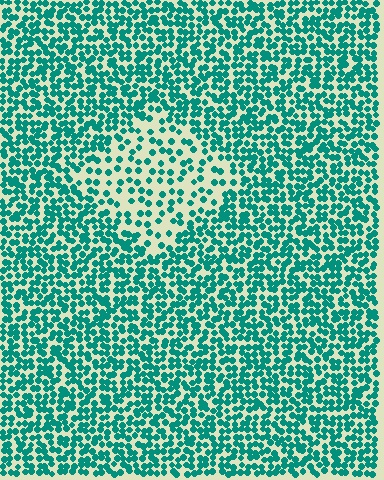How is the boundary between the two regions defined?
The boundary is defined by a change in element density (approximately 2.2x ratio). All elements are the same color, size, and shape.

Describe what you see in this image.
The image contains small teal elements arranged at two different densities. A diamond-shaped region is visible where the elements are less densely packed than the surrounding area.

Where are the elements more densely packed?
The elements are more densely packed outside the diamond boundary.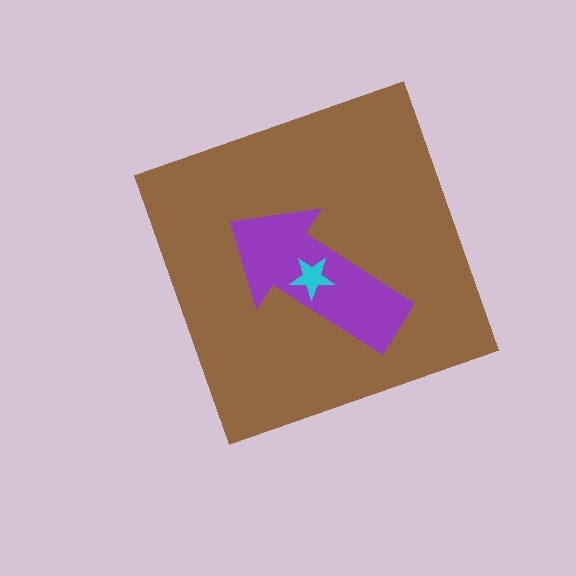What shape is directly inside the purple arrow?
The cyan star.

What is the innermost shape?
The cyan star.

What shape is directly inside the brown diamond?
The purple arrow.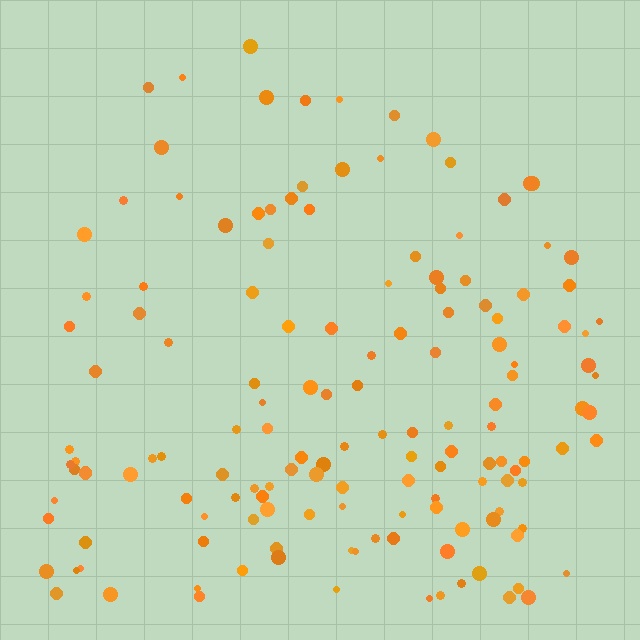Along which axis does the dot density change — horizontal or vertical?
Vertical.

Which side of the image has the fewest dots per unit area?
The top.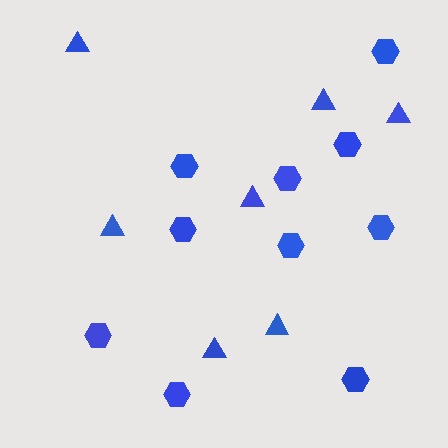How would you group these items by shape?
There are 2 groups: one group of hexagons (10) and one group of triangles (7).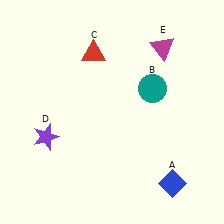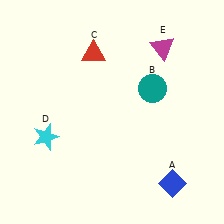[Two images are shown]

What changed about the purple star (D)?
In Image 1, D is purple. In Image 2, it changed to cyan.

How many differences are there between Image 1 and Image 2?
There is 1 difference between the two images.